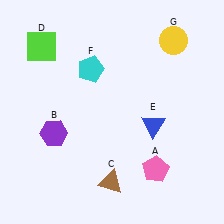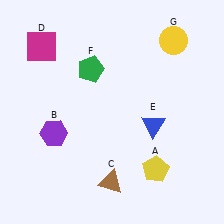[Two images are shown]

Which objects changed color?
A changed from pink to yellow. D changed from lime to magenta. F changed from cyan to green.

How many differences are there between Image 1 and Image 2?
There are 3 differences between the two images.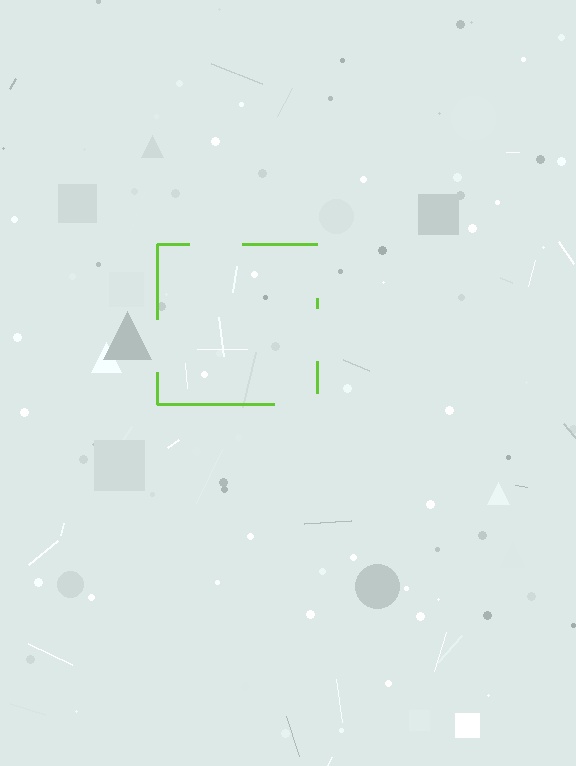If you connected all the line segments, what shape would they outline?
They would outline a square.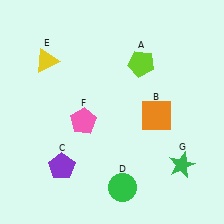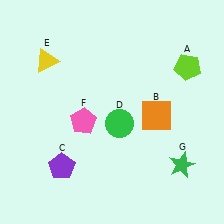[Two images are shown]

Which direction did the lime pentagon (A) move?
The lime pentagon (A) moved right.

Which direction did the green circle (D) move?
The green circle (D) moved up.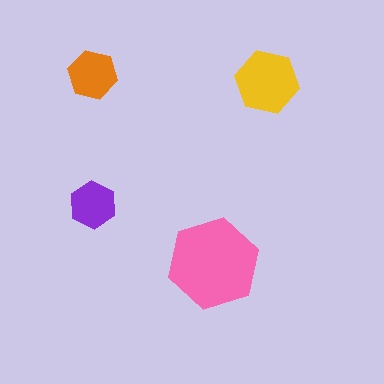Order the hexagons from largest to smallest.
the pink one, the yellow one, the orange one, the purple one.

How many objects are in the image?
There are 4 objects in the image.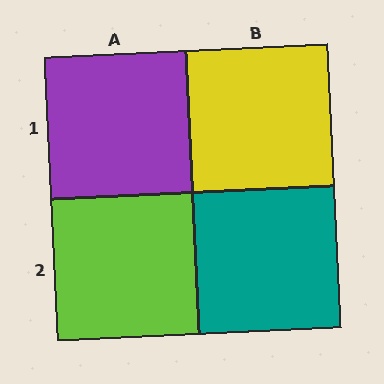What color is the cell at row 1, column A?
Purple.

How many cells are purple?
1 cell is purple.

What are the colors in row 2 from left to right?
Lime, teal.